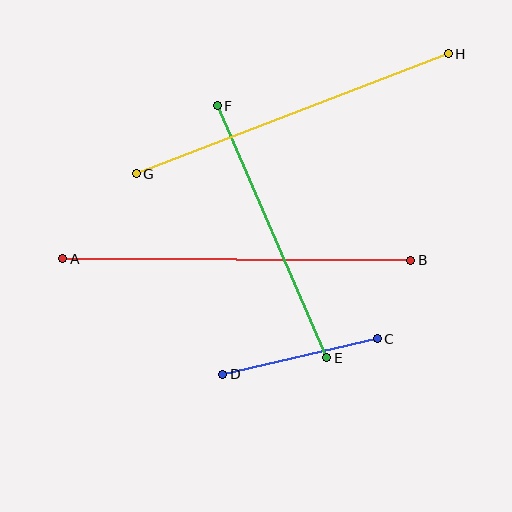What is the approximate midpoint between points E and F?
The midpoint is at approximately (272, 232) pixels.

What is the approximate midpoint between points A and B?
The midpoint is at approximately (237, 260) pixels.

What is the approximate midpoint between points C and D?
The midpoint is at approximately (300, 356) pixels.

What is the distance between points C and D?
The distance is approximately 158 pixels.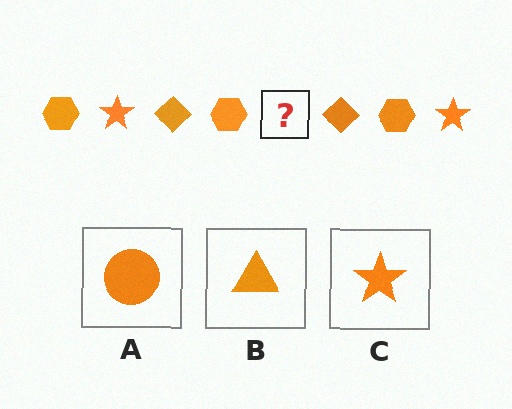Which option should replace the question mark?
Option C.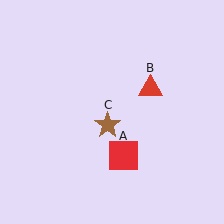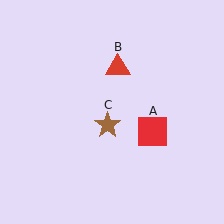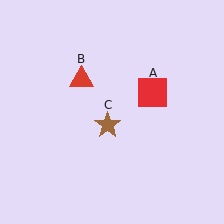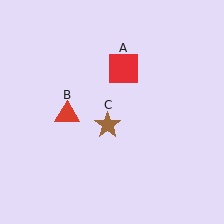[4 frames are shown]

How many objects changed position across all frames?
2 objects changed position: red square (object A), red triangle (object B).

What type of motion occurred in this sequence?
The red square (object A), red triangle (object B) rotated counterclockwise around the center of the scene.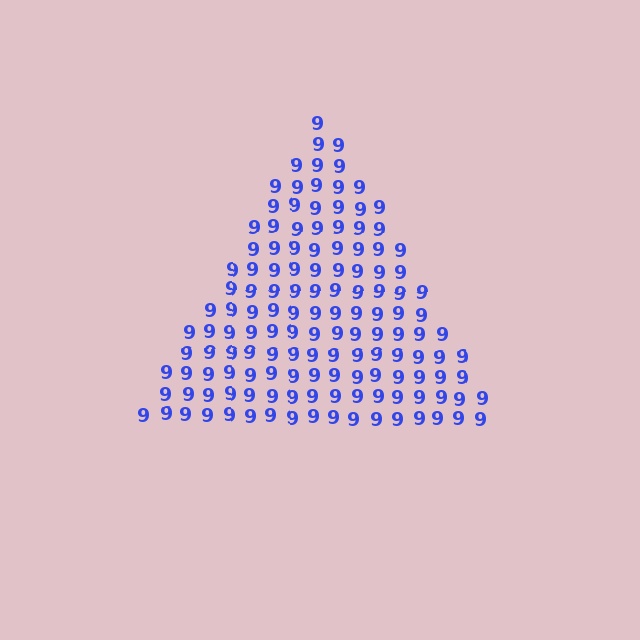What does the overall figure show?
The overall figure shows a triangle.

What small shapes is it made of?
It is made of small digit 9's.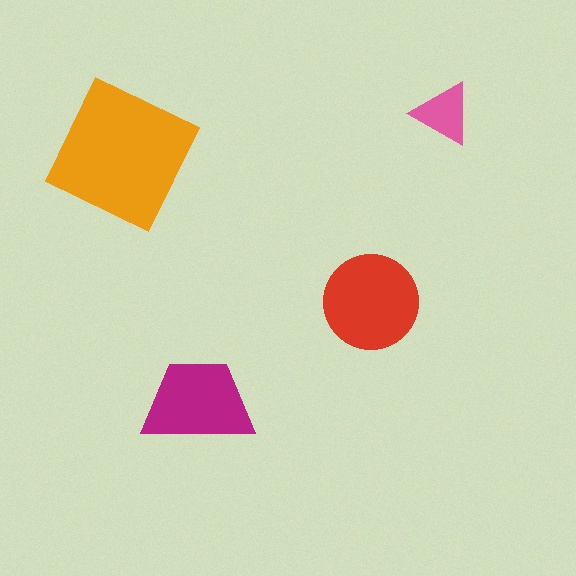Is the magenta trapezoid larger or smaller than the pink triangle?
Larger.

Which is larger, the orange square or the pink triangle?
The orange square.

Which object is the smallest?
The pink triangle.